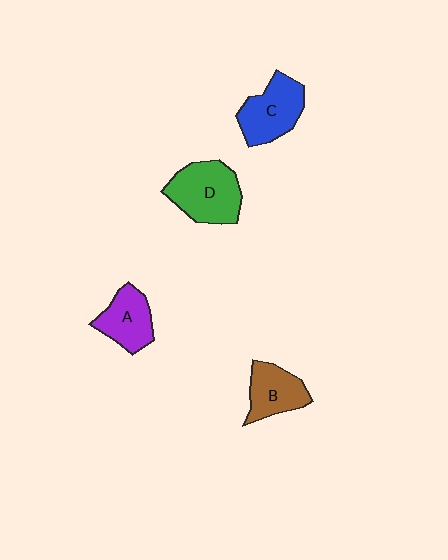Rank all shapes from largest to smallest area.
From largest to smallest: D (green), C (blue), B (brown), A (purple).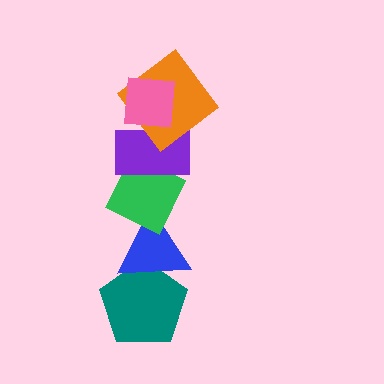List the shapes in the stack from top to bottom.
From top to bottom: the pink square, the orange diamond, the purple rectangle, the green diamond, the blue triangle, the teal pentagon.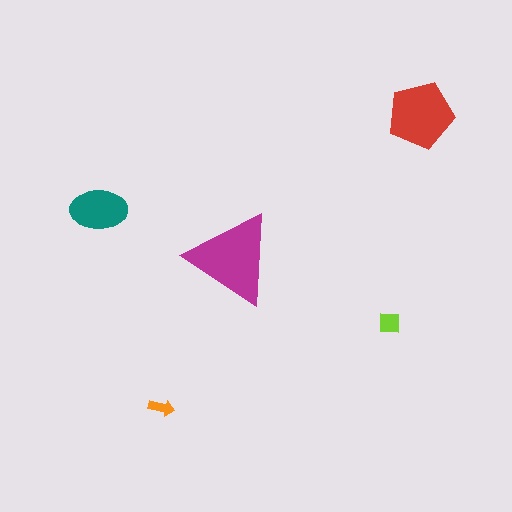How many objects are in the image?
There are 5 objects in the image.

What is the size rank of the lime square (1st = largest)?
4th.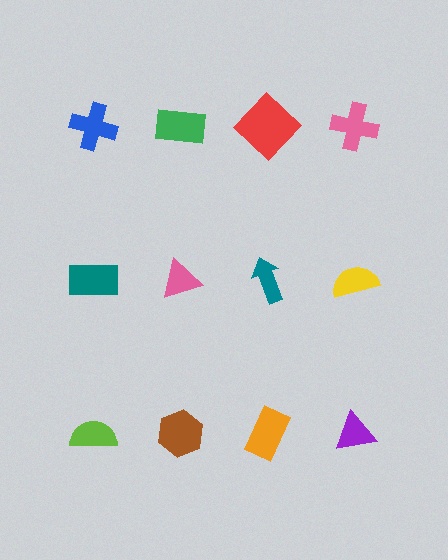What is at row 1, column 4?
A pink cross.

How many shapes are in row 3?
4 shapes.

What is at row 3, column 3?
An orange rectangle.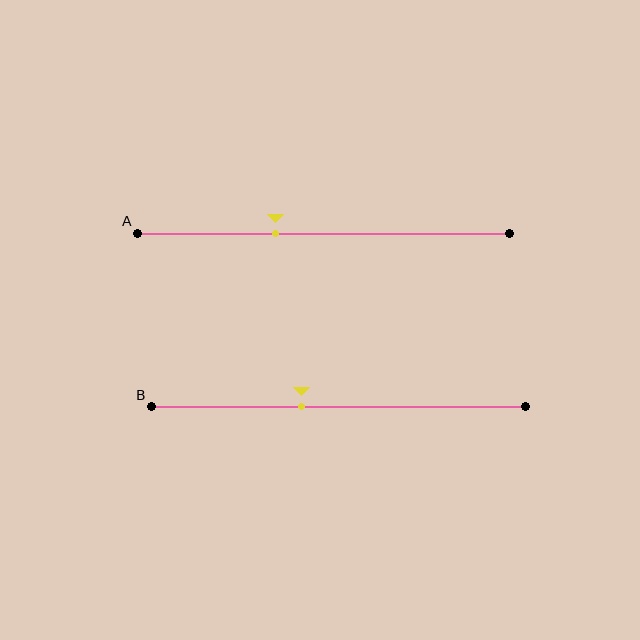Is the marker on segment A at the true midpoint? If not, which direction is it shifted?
No, the marker on segment A is shifted to the left by about 13% of the segment length.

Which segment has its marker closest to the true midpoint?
Segment B has its marker closest to the true midpoint.